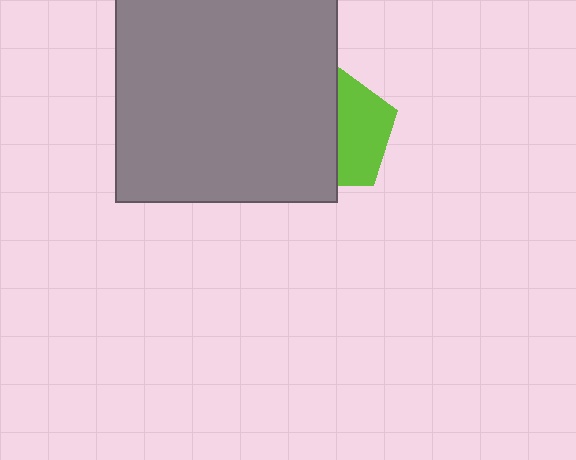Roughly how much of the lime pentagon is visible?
About half of it is visible (roughly 46%).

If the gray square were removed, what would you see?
You would see the complete lime pentagon.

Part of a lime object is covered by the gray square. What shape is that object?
It is a pentagon.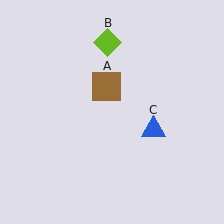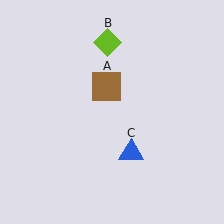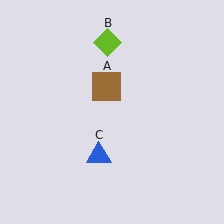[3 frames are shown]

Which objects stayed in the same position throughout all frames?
Brown square (object A) and lime diamond (object B) remained stationary.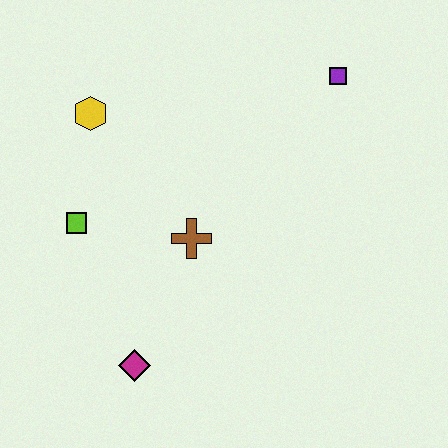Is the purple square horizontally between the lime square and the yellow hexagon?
No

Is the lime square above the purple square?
No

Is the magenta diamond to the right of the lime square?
Yes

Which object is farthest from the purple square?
The magenta diamond is farthest from the purple square.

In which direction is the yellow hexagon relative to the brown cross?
The yellow hexagon is above the brown cross.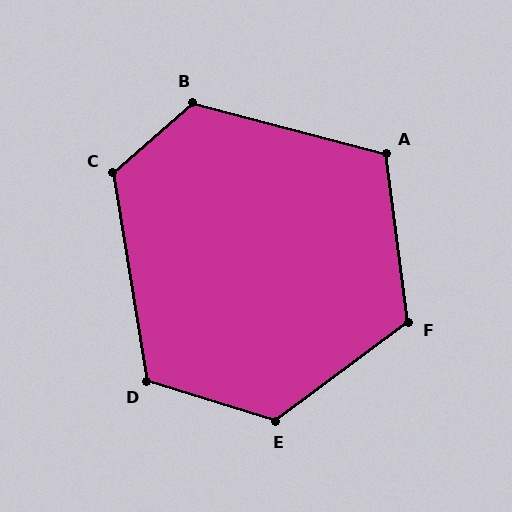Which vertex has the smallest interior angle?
A, at approximately 112 degrees.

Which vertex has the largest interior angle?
E, at approximately 126 degrees.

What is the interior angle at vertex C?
Approximately 122 degrees (obtuse).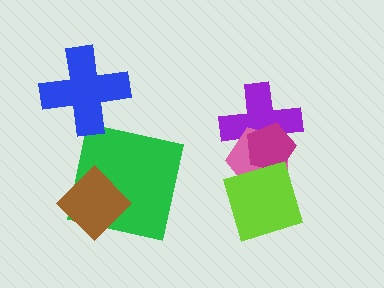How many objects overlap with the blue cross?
0 objects overlap with the blue cross.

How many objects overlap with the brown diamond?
1 object overlaps with the brown diamond.